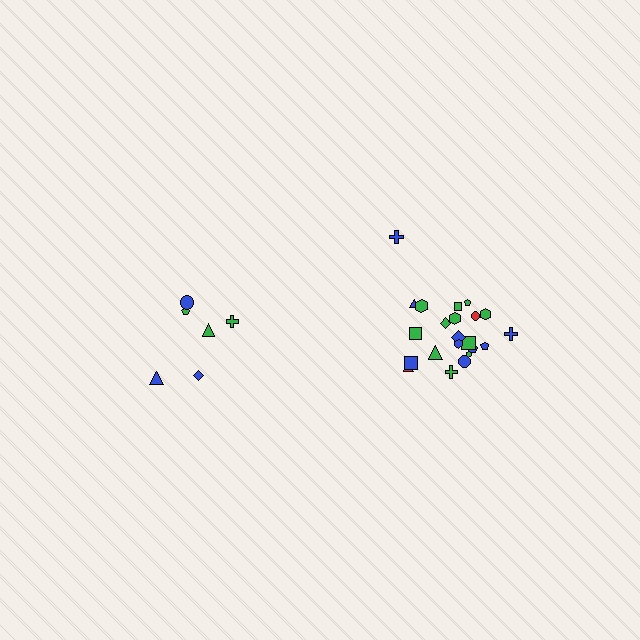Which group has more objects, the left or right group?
The right group.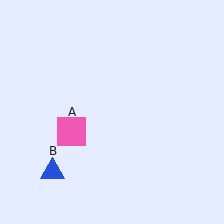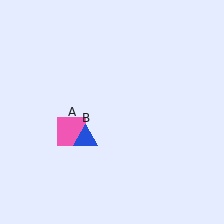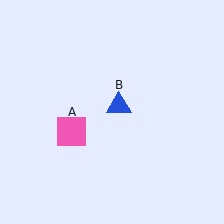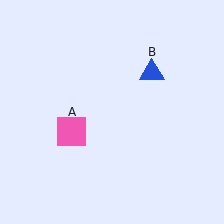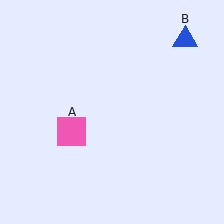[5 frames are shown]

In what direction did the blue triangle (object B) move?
The blue triangle (object B) moved up and to the right.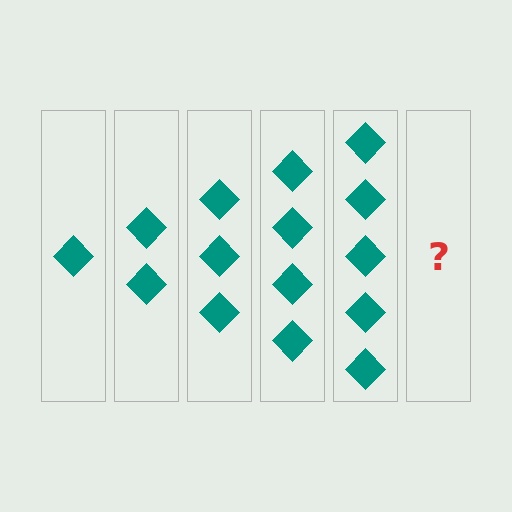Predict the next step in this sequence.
The next step is 6 diamonds.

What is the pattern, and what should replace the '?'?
The pattern is that each step adds one more diamond. The '?' should be 6 diamonds.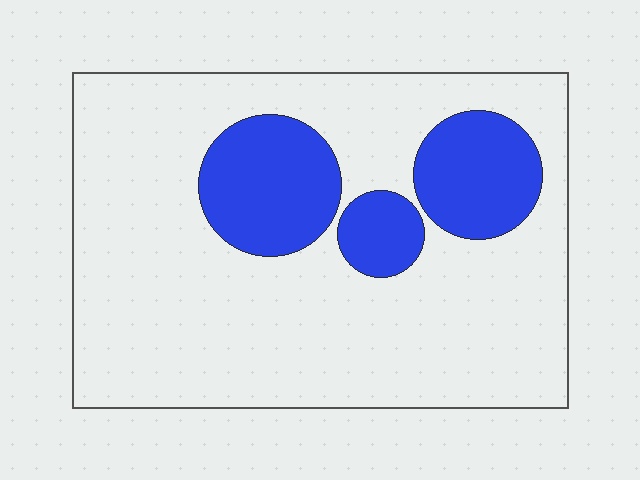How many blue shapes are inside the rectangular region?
3.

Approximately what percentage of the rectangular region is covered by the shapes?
Approximately 20%.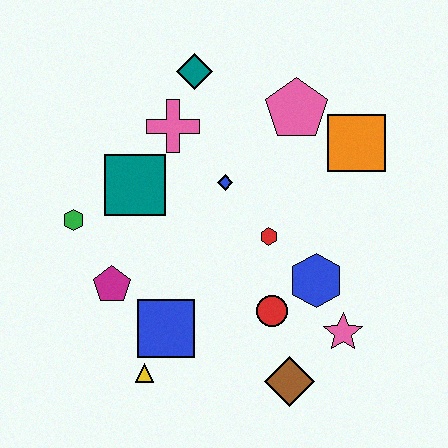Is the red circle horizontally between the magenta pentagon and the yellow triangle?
No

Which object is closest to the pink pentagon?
The orange square is closest to the pink pentagon.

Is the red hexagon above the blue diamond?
No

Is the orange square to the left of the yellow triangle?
No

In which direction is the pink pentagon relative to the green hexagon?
The pink pentagon is to the right of the green hexagon.